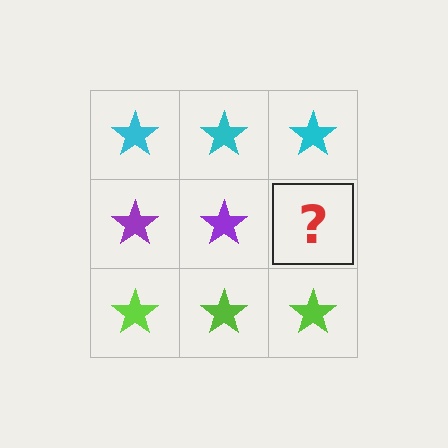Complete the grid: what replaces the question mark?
The question mark should be replaced with a purple star.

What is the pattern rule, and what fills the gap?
The rule is that each row has a consistent color. The gap should be filled with a purple star.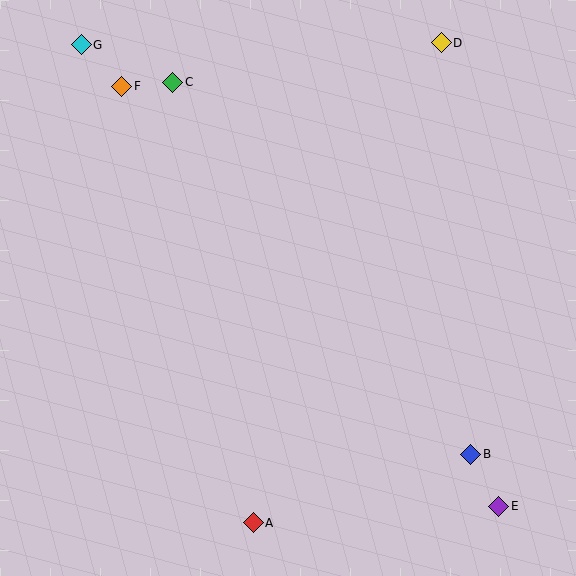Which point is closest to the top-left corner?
Point G is closest to the top-left corner.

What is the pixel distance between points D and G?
The distance between D and G is 360 pixels.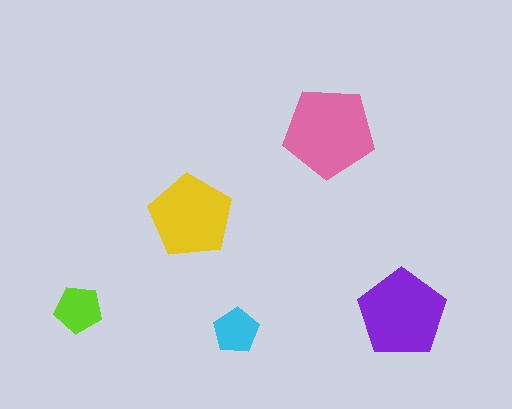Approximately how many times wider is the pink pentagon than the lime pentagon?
About 2 times wider.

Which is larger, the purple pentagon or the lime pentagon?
The purple one.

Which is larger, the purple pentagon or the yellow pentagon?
The purple one.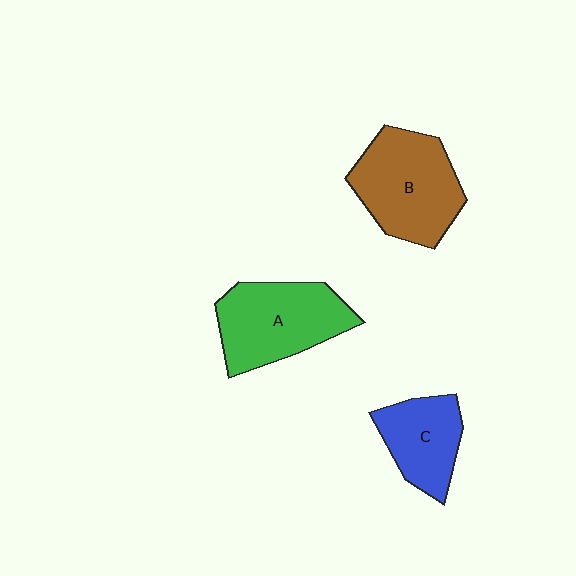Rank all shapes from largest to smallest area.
From largest to smallest: B (brown), A (green), C (blue).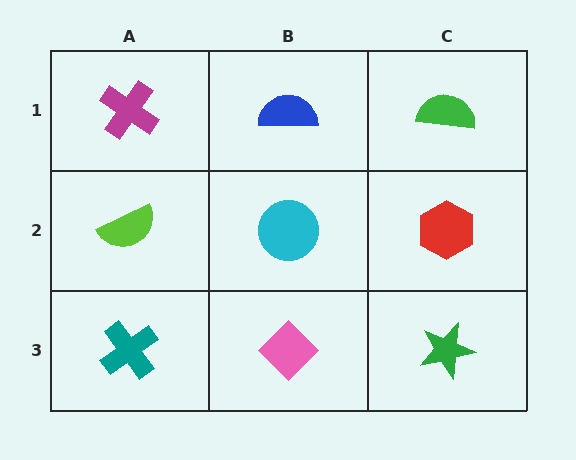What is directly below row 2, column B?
A pink diamond.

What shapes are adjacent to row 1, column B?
A cyan circle (row 2, column B), a magenta cross (row 1, column A), a green semicircle (row 1, column C).